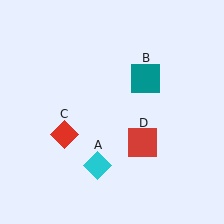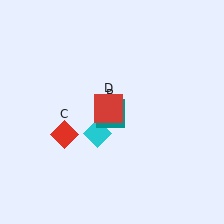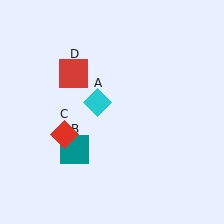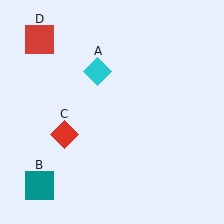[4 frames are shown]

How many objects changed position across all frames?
3 objects changed position: cyan diamond (object A), teal square (object B), red square (object D).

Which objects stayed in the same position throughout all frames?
Red diamond (object C) remained stationary.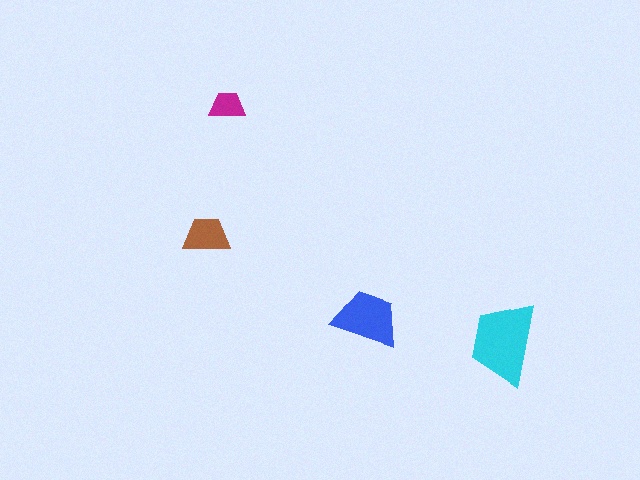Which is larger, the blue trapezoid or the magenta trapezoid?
The blue one.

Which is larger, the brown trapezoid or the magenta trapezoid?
The brown one.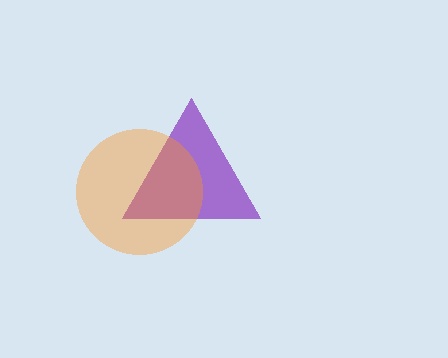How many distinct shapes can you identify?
There are 2 distinct shapes: a purple triangle, an orange circle.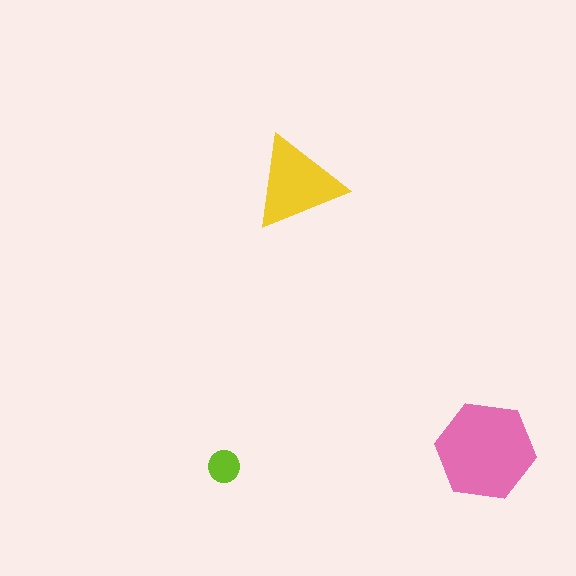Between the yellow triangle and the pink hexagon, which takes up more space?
The pink hexagon.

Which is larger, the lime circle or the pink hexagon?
The pink hexagon.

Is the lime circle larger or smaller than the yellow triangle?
Smaller.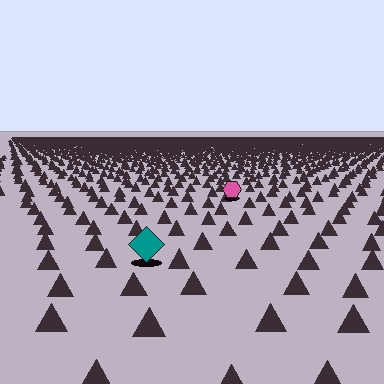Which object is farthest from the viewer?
The pink hexagon is farthest from the viewer. It appears smaller and the ground texture around it is denser.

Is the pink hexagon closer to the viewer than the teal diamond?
No. The teal diamond is closer — you can tell from the texture gradient: the ground texture is coarser near it.